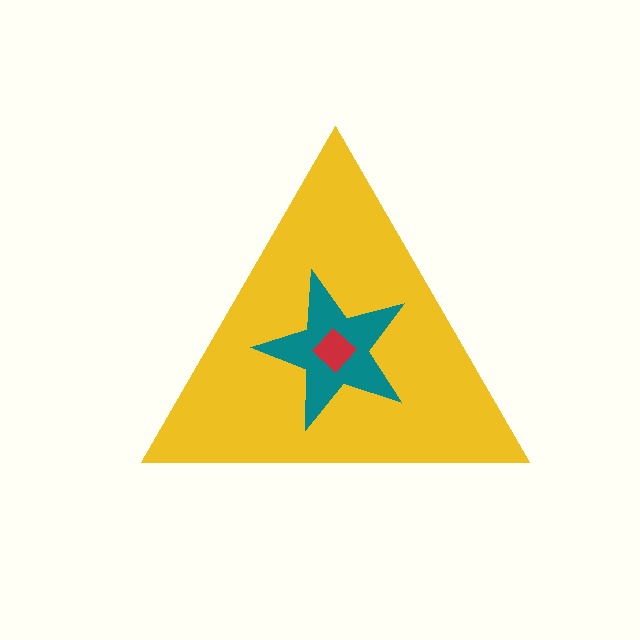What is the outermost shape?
The yellow triangle.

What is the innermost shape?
The red diamond.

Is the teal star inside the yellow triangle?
Yes.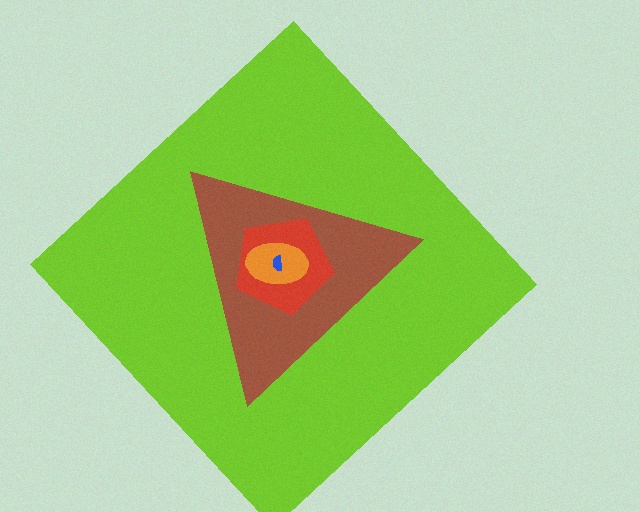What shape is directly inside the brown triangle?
The red pentagon.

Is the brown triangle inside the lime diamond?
Yes.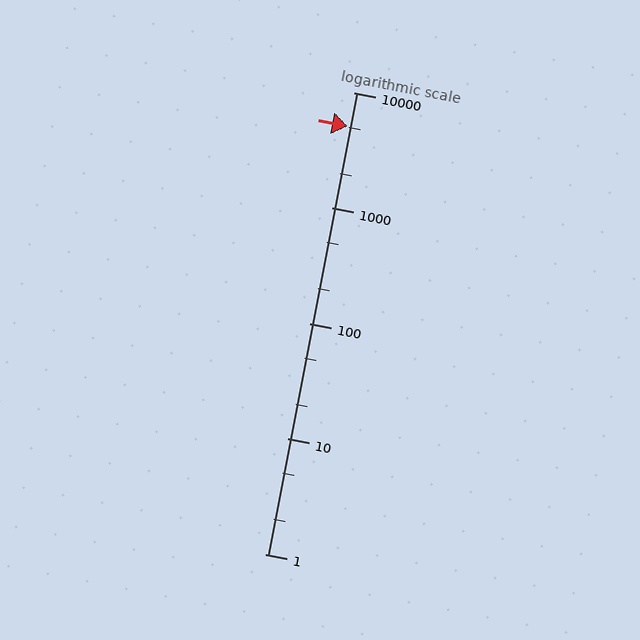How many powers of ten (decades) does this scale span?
The scale spans 4 decades, from 1 to 10000.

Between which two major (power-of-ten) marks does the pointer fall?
The pointer is between 1000 and 10000.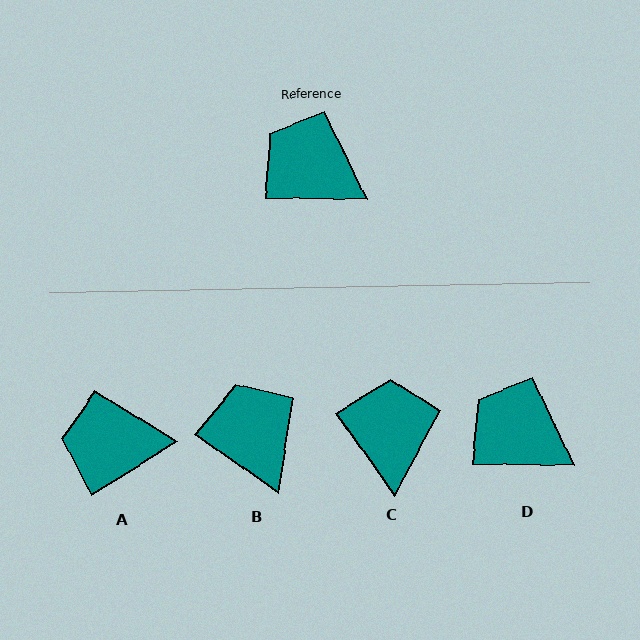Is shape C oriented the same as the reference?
No, it is off by about 54 degrees.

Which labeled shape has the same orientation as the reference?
D.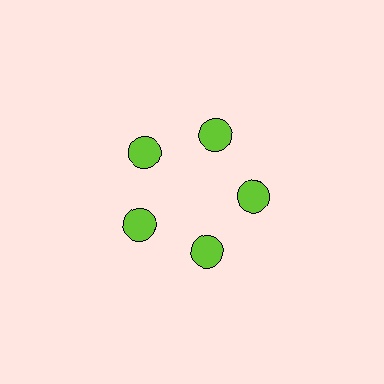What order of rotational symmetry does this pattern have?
This pattern has 5-fold rotational symmetry.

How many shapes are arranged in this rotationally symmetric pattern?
There are 5 shapes, arranged in 5 groups of 1.